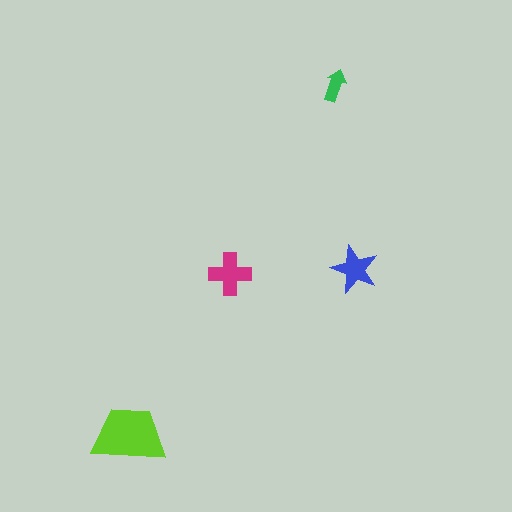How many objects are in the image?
There are 4 objects in the image.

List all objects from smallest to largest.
The green arrow, the blue star, the magenta cross, the lime trapezoid.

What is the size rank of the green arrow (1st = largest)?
4th.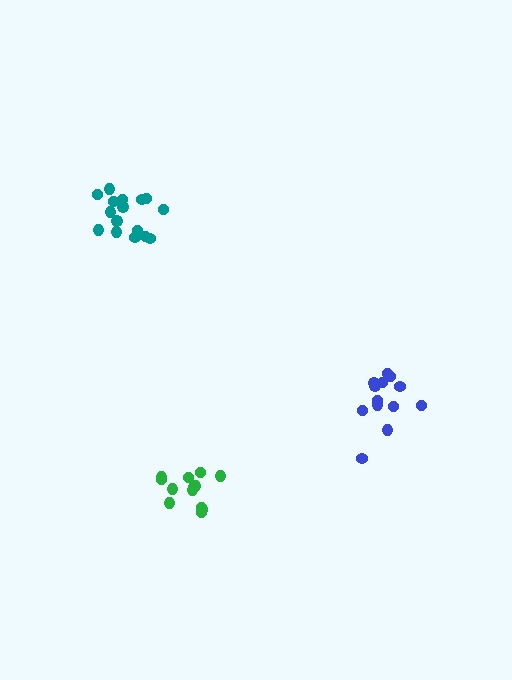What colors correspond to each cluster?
The clusters are colored: green, blue, teal.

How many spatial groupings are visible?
There are 3 spatial groupings.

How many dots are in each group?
Group 1: 13 dots, Group 2: 13 dots, Group 3: 16 dots (42 total).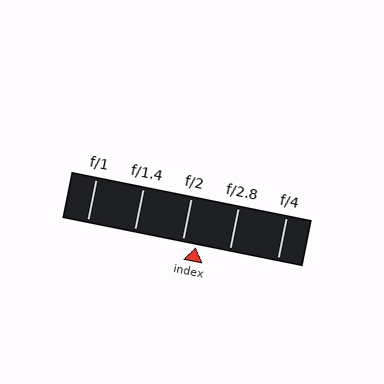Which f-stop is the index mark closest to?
The index mark is closest to f/2.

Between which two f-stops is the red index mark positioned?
The index mark is between f/2 and f/2.8.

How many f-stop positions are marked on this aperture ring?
There are 5 f-stop positions marked.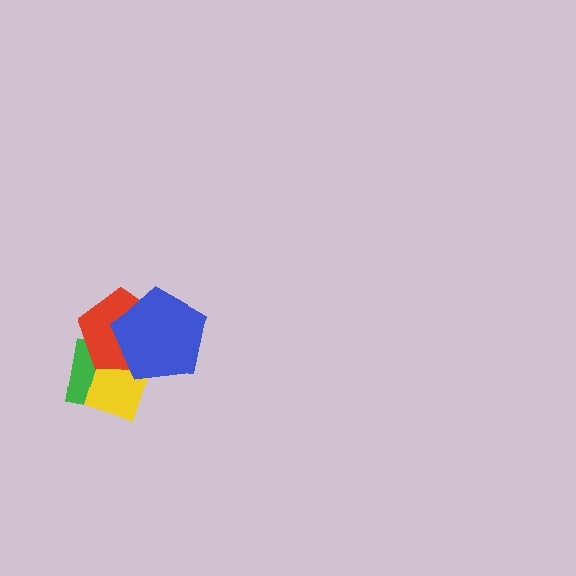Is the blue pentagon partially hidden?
No, no other shape covers it.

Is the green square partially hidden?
Yes, it is partially covered by another shape.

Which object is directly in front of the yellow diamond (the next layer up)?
The red pentagon is directly in front of the yellow diamond.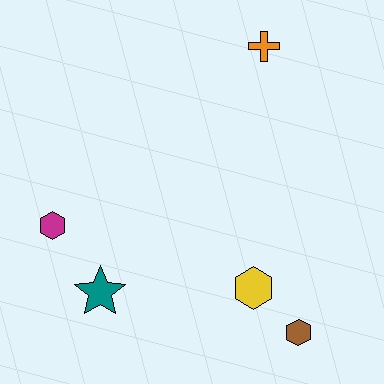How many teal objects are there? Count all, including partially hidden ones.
There is 1 teal object.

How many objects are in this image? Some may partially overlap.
There are 5 objects.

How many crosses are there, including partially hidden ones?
There is 1 cross.